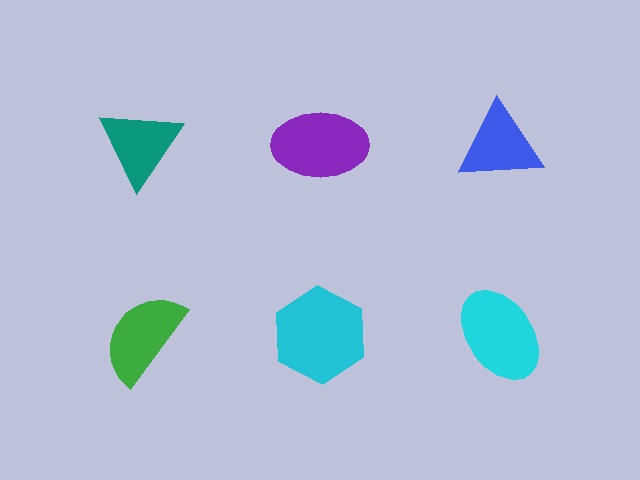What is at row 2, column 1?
A green semicircle.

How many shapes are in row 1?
3 shapes.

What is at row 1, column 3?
A blue triangle.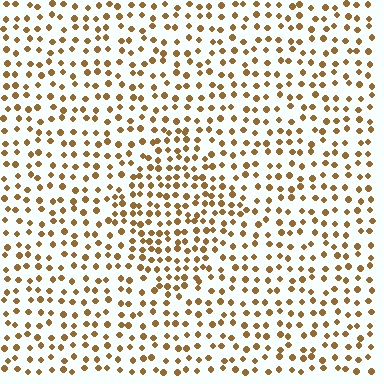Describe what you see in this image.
The image contains small brown elements arranged at two different densities. A diamond-shaped region is visible where the elements are more densely packed than the surrounding area.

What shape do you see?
I see a diamond.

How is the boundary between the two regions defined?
The boundary is defined by a change in element density (approximately 1.6x ratio). All elements are the same color, size, and shape.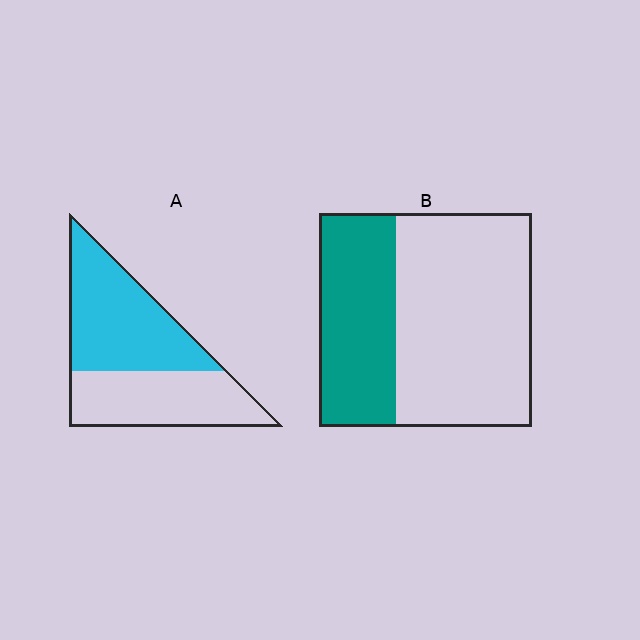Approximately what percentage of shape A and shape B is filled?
A is approximately 55% and B is approximately 35%.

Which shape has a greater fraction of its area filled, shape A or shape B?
Shape A.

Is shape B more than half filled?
No.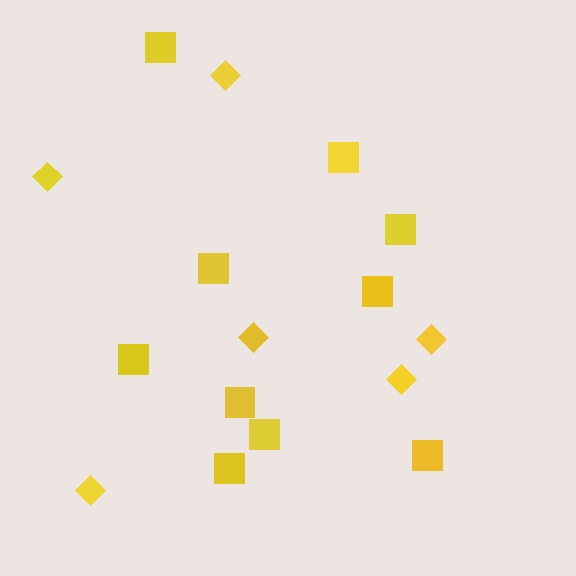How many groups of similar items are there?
There are 2 groups: one group of diamonds (6) and one group of squares (10).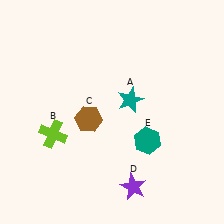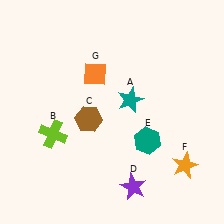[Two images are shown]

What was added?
An orange star (F), an orange diamond (G) were added in Image 2.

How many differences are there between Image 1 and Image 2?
There are 2 differences between the two images.